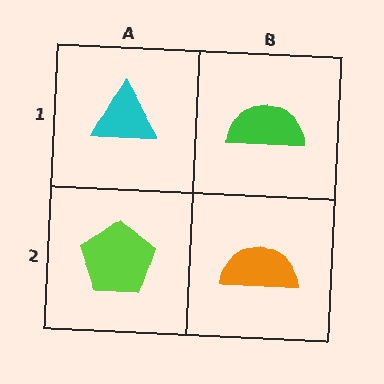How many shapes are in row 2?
2 shapes.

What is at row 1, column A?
A cyan triangle.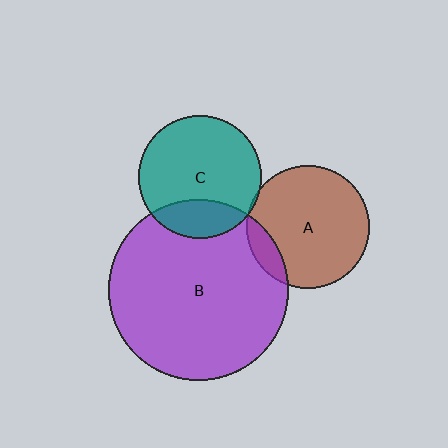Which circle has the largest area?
Circle B (purple).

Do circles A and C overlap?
Yes.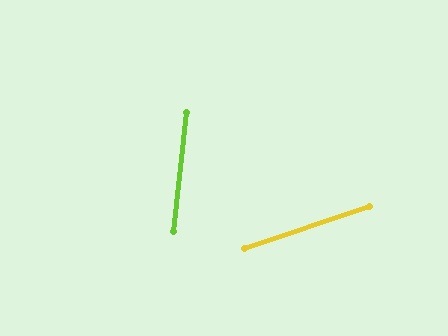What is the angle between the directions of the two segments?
Approximately 65 degrees.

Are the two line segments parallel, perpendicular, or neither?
Neither parallel nor perpendicular — they differ by about 65°.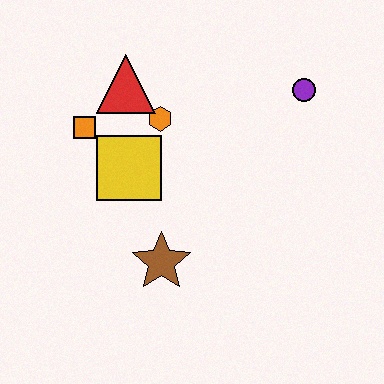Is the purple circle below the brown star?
No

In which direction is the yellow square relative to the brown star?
The yellow square is above the brown star.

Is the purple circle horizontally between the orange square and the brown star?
No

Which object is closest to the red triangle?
The orange hexagon is closest to the red triangle.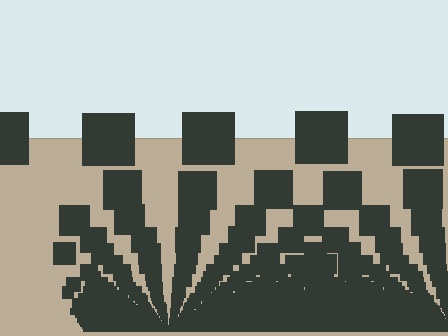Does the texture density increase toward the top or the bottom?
Density increases toward the bottom.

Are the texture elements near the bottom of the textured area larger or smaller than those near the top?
Smaller. The gradient is inverted — elements near the bottom are smaller and denser.